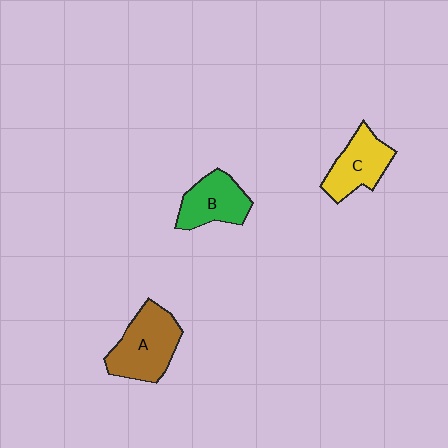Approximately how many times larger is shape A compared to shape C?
Approximately 1.3 times.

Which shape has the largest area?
Shape A (brown).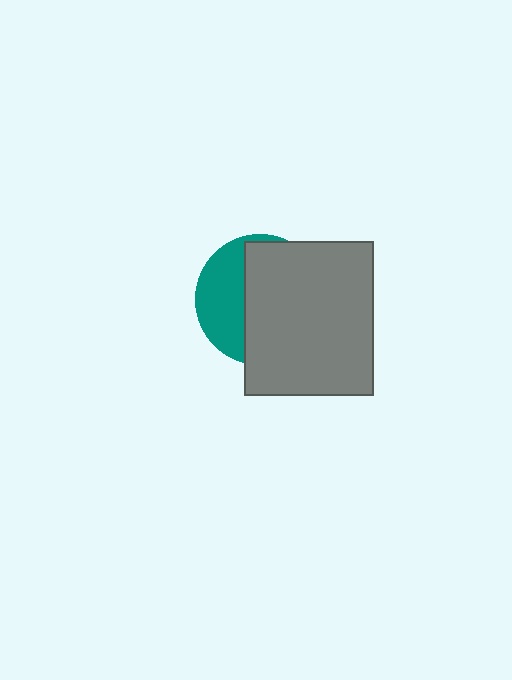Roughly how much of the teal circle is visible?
A small part of it is visible (roughly 36%).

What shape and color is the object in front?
The object in front is a gray rectangle.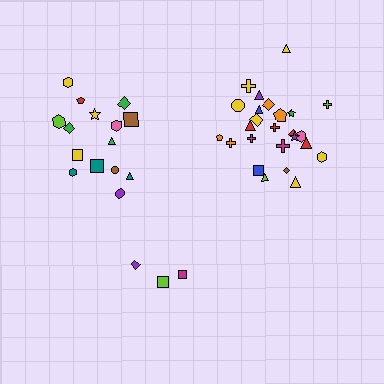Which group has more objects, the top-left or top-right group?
The top-right group.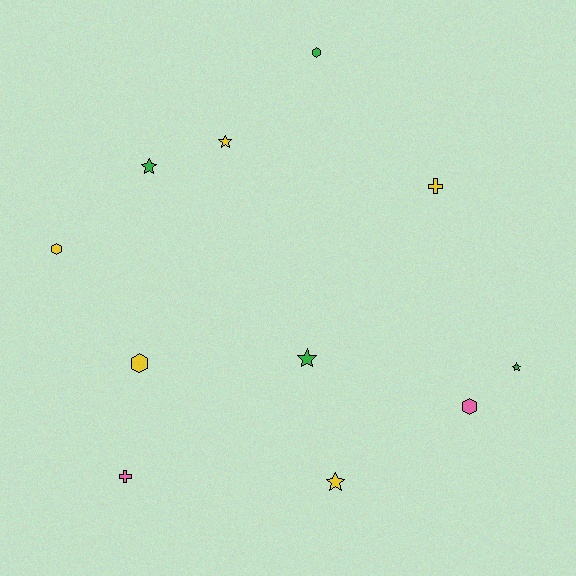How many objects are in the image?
There are 11 objects.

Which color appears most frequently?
Yellow, with 5 objects.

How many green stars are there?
There are 3 green stars.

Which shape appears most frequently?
Star, with 5 objects.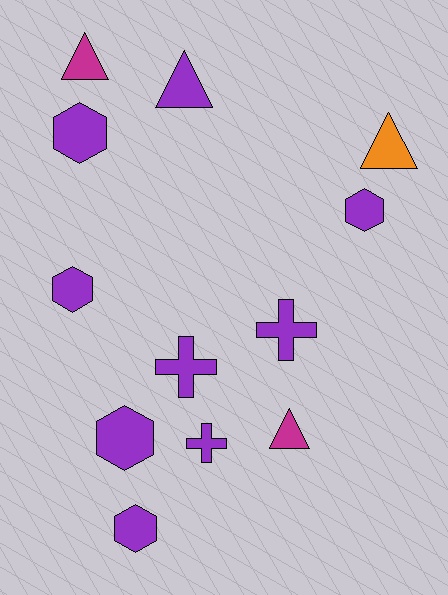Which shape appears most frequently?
Hexagon, with 5 objects.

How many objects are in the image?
There are 12 objects.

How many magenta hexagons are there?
There are no magenta hexagons.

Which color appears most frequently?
Purple, with 9 objects.